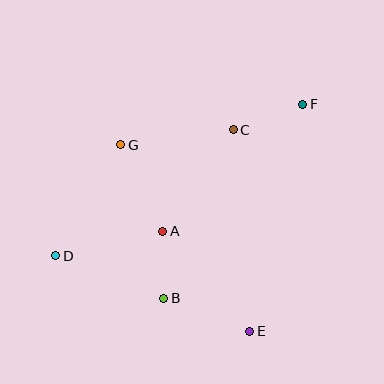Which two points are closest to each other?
Points A and B are closest to each other.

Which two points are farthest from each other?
Points D and F are farthest from each other.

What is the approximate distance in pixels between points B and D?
The distance between B and D is approximately 116 pixels.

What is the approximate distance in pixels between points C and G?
The distance between C and G is approximately 113 pixels.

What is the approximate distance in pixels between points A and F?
The distance between A and F is approximately 189 pixels.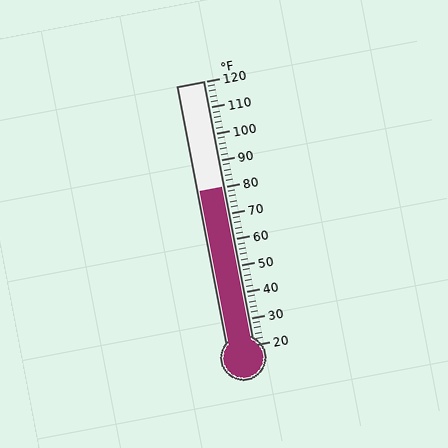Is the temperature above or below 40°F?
The temperature is above 40°F.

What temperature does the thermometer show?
The thermometer shows approximately 80°F.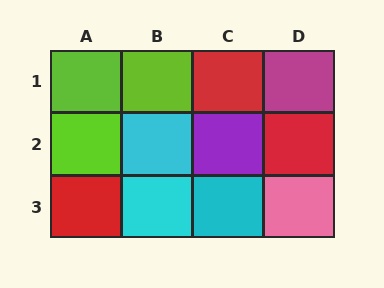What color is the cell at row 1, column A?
Lime.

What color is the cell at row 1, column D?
Magenta.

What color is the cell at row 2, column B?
Cyan.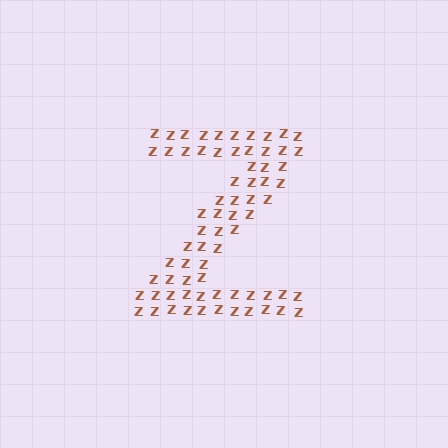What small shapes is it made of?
It is made of small letter Z's.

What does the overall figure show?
The overall figure shows the letter Z.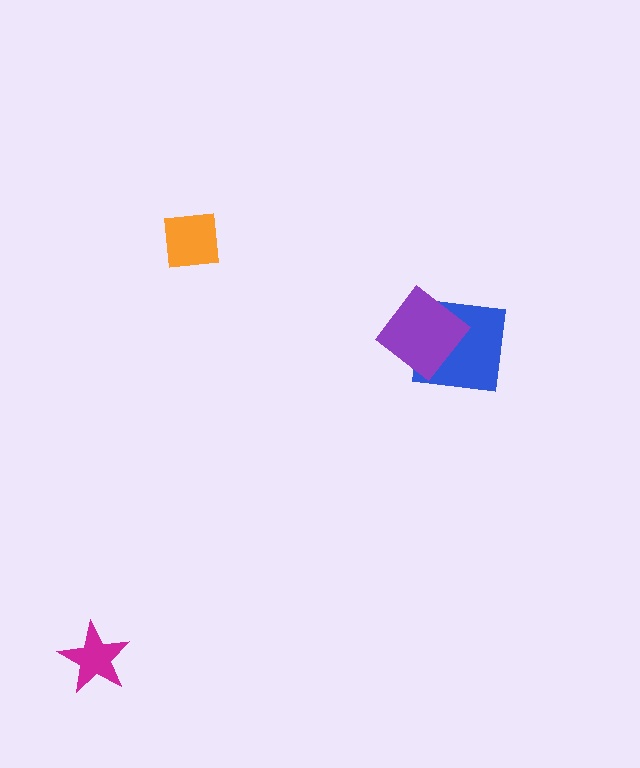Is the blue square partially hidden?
Yes, it is partially covered by another shape.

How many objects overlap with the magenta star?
0 objects overlap with the magenta star.